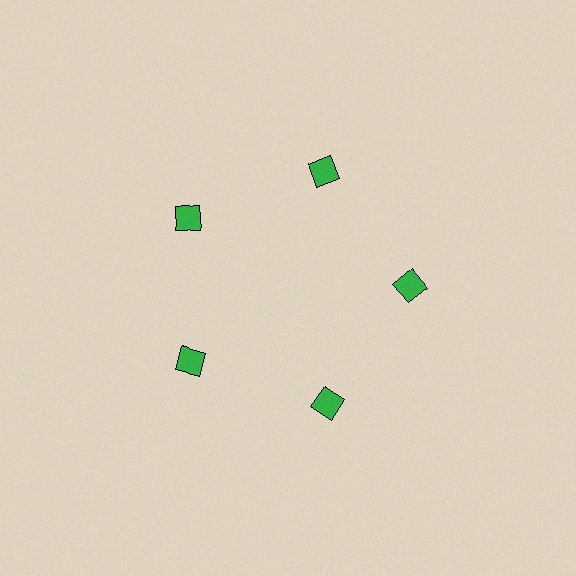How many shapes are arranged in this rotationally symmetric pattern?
There are 5 shapes, arranged in 5 groups of 1.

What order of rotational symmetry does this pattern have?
This pattern has 5-fold rotational symmetry.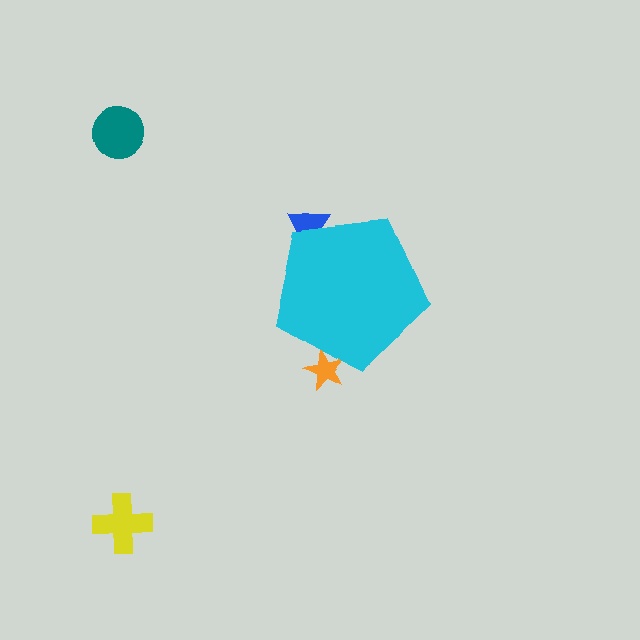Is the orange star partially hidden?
Yes, the orange star is partially hidden behind the cyan pentagon.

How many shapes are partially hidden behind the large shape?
2 shapes are partially hidden.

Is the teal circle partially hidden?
No, the teal circle is fully visible.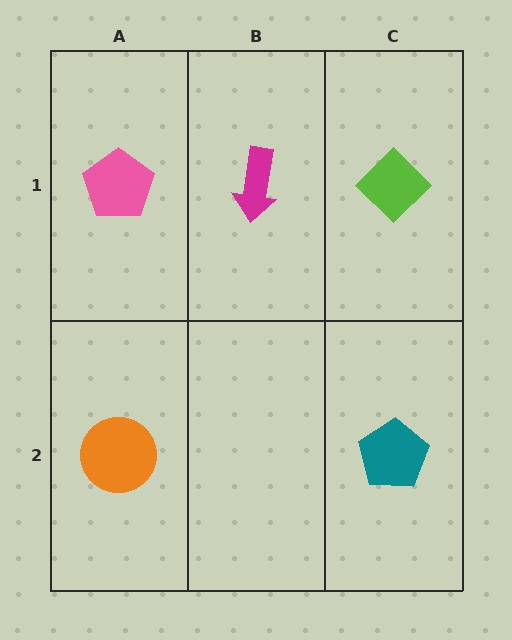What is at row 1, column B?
A magenta arrow.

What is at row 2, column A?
An orange circle.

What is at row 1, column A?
A pink pentagon.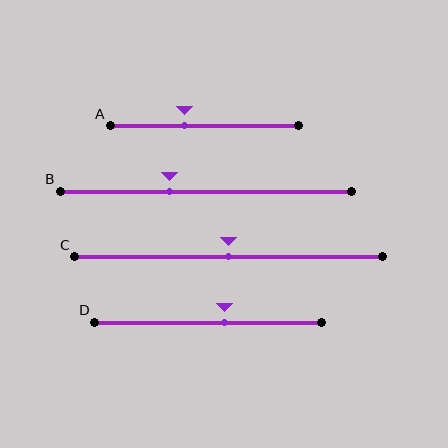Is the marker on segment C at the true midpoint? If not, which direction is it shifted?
Yes, the marker on segment C is at the true midpoint.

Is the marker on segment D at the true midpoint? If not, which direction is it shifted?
No, the marker on segment D is shifted to the right by about 7% of the segment length.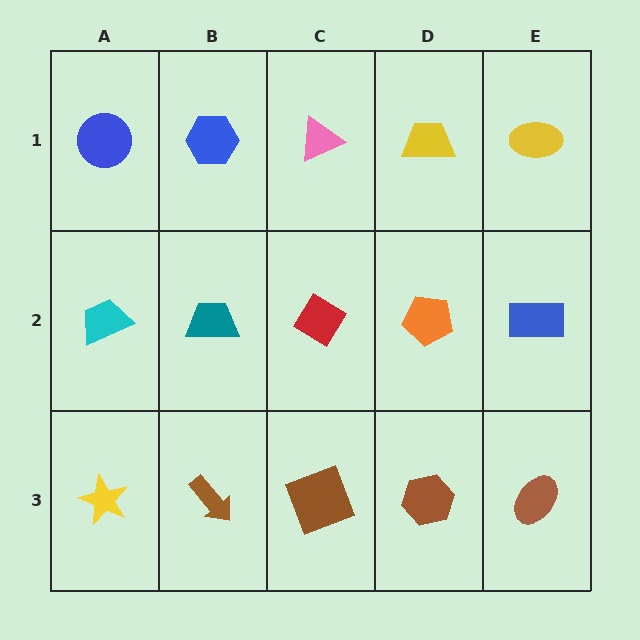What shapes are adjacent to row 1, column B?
A teal trapezoid (row 2, column B), a blue circle (row 1, column A), a pink triangle (row 1, column C).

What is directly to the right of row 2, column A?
A teal trapezoid.